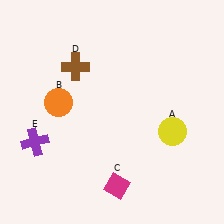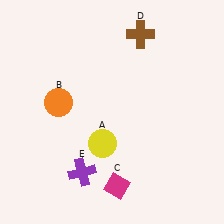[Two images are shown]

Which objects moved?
The objects that moved are: the yellow circle (A), the brown cross (D), the purple cross (E).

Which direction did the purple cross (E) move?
The purple cross (E) moved right.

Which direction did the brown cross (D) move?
The brown cross (D) moved right.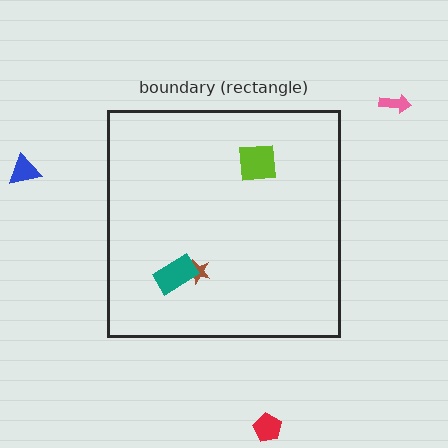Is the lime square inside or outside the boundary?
Inside.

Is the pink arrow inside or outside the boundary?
Outside.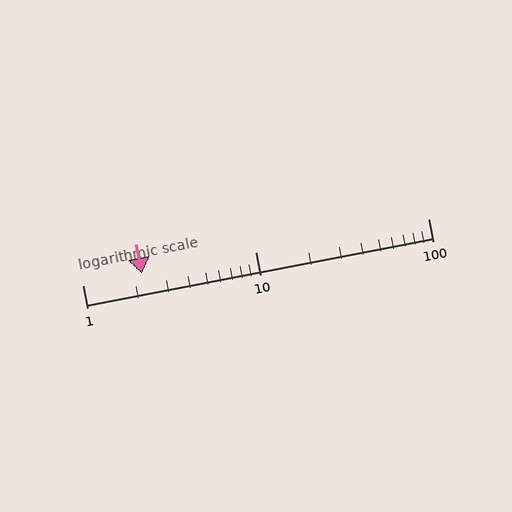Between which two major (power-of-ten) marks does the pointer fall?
The pointer is between 1 and 10.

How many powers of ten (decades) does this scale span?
The scale spans 2 decades, from 1 to 100.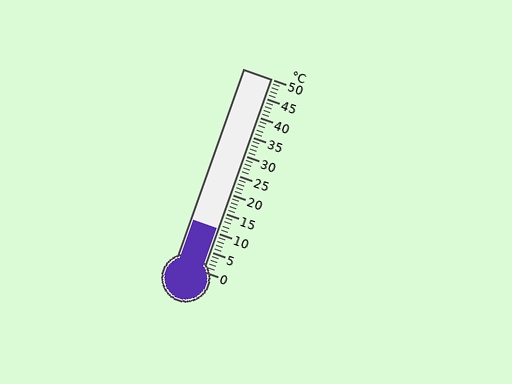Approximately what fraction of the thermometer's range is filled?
The thermometer is filled to approximately 20% of its range.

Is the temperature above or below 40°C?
The temperature is below 40°C.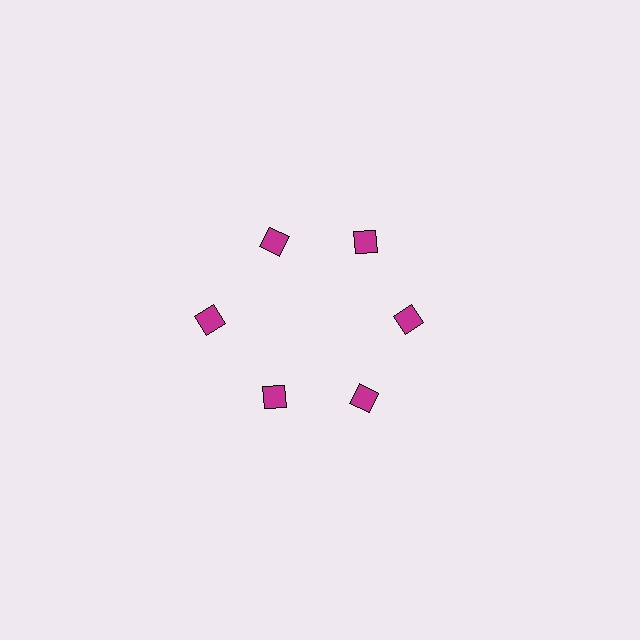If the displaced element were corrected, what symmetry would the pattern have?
It would have 6-fold rotational symmetry — the pattern would map onto itself every 60 degrees.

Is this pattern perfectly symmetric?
No. The 6 magenta squares are arranged in a ring, but one element near the 9 o'clock position is pushed outward from the center, breaking the 6-fold rotational symmetry.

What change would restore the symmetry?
The symmetry would be restored by moving it inward, back onto the ring so that all 6 squares sit at equal angles and equal distance from the center.